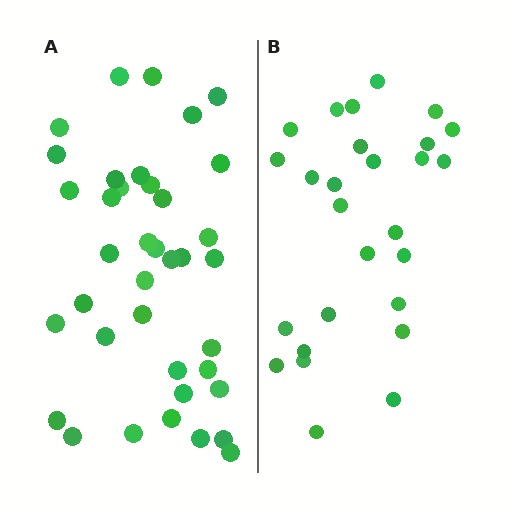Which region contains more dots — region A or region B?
Region A (the left region) has more dots.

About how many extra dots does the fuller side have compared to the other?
Region A has roughly 12 or so more dots than region B.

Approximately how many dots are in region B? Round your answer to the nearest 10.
About 30 dots. (The exact count is 27, which rounds to 30.)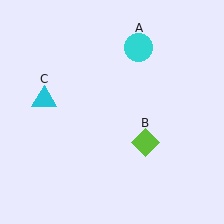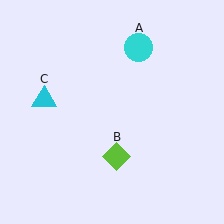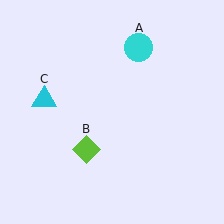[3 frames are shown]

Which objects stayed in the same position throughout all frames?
Cyan circle (object A) and cyan triangle (object C) remained stationary.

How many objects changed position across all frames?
1 object changed position: lime diamond (object B).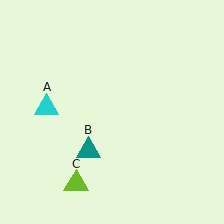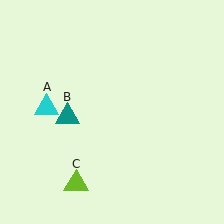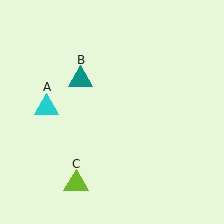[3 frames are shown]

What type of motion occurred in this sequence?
The teal triangle (object B) rotated clockwise around the center of the scene.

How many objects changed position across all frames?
1 object changed position: teal triangle (object B).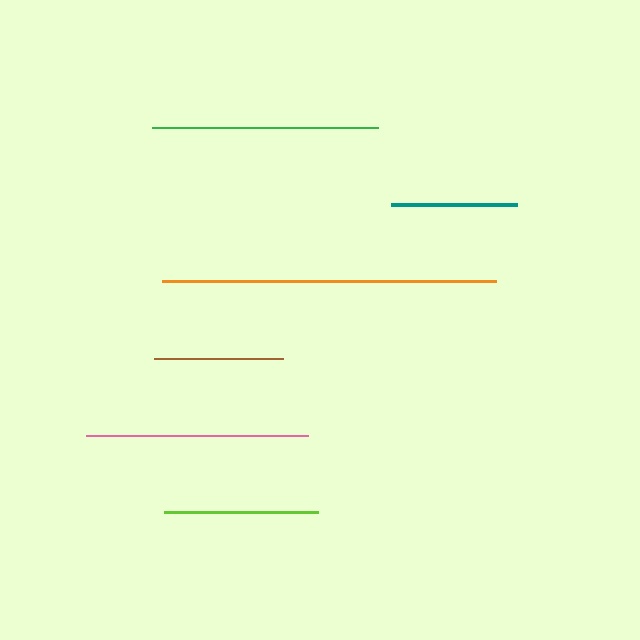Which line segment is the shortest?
The teal line is the shortest at approximately 126 pixels.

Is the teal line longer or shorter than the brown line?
The brown line is longer than the teal line.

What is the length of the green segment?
The green segment is approximately 226 pixels long.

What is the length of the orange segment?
The orange segment is approximately 335 pixels long.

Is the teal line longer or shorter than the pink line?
The pink line is longer than the teal line.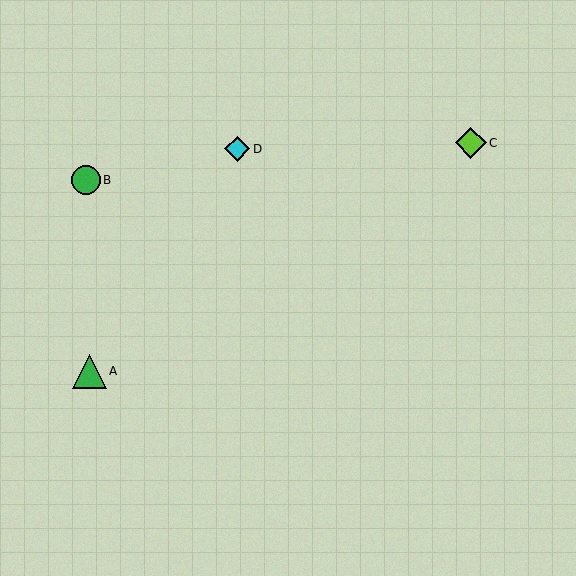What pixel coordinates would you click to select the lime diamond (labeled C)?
Click at (471, 143) to select the lime diamond C.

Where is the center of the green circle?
The center of the green circle is at (86, 180).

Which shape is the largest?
The green triangle (labeled A) is the largest.